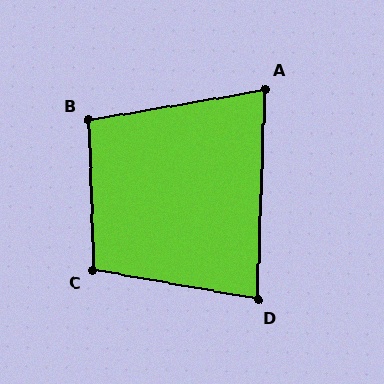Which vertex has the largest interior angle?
C, at approximately 102 degrees.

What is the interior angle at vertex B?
Approximately 98 degrees (obtuse).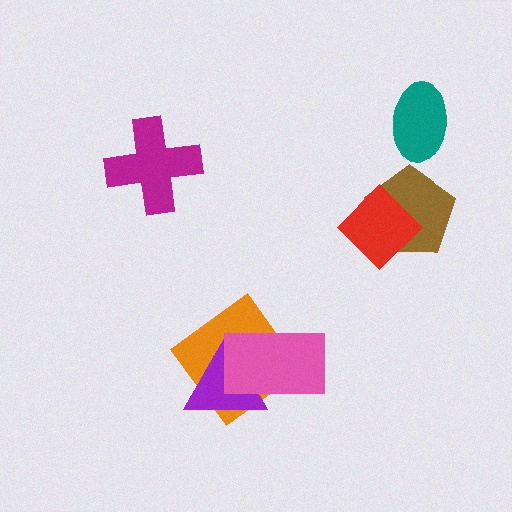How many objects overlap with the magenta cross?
0 objects overlap with the magenta cross.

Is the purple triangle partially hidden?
Yes, it is partially covered by another shape.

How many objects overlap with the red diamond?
1 object overlaps with the red diamond.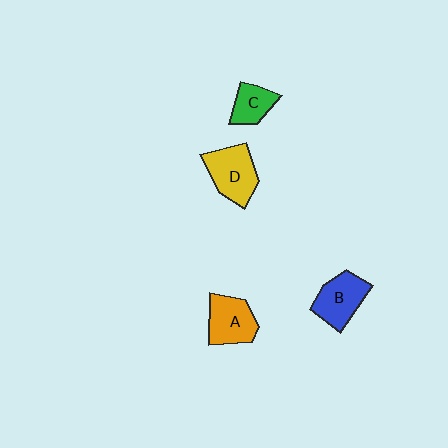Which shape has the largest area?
Shape D (yellow).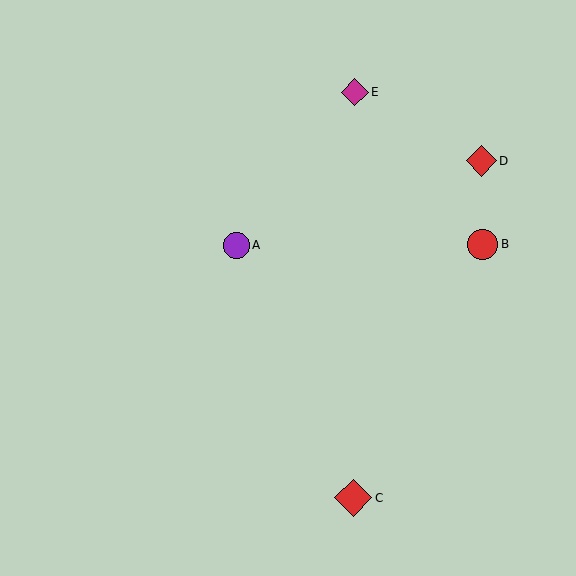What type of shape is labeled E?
Shape E is a magenta diamond.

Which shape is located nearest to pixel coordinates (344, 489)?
The red diamond (labeled C) at (353, 498) is nearest to that location.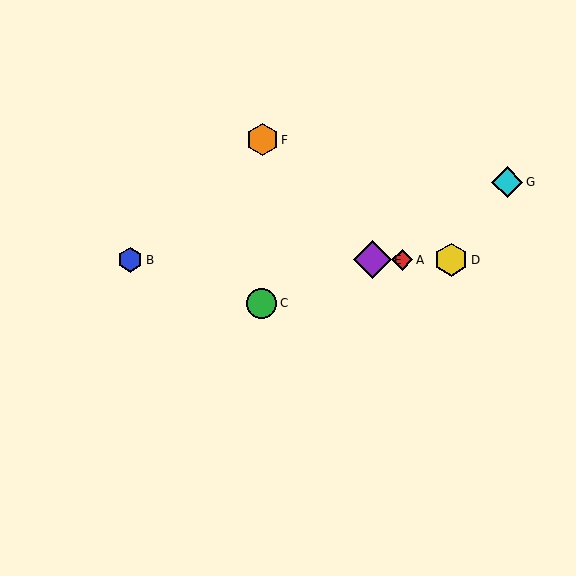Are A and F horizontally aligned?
No, A is at y≈260 and F is at y≈140.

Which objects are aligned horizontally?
Objects A, B, D, E are aligned horizontally.